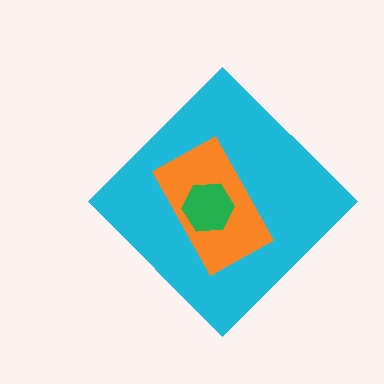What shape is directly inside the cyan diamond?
The orange rectangle.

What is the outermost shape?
The cyan diamond.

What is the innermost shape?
The green hexagon.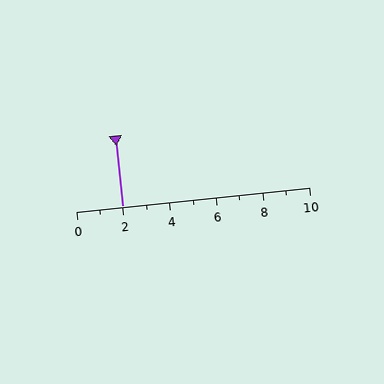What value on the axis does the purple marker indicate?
The marker indicates approximately 2.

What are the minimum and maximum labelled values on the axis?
The axis runs from 0 to 10.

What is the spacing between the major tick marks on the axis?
The major ticks are spaced 2 apart.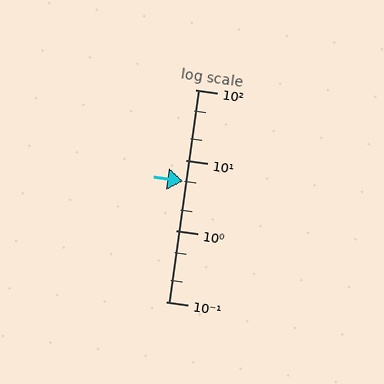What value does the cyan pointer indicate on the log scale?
The pointer indicates approximately 5.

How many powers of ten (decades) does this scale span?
The scale spans 3 decades, from 0.1 to 100.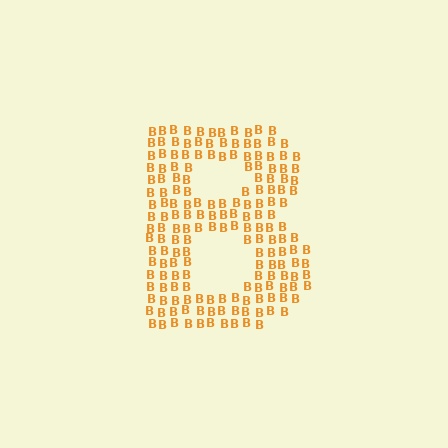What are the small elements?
The small elements are letter B's.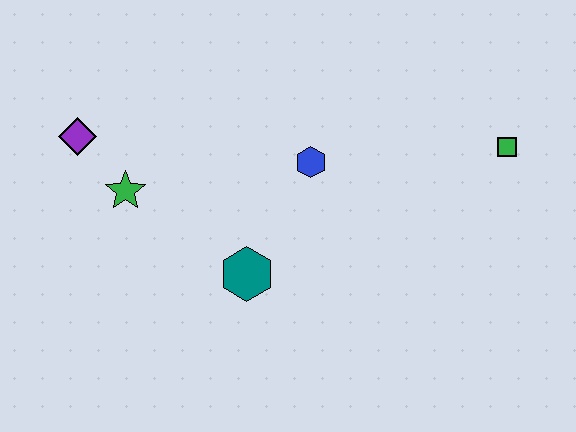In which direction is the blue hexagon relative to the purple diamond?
The blue hexagon is to the right of the purple diamond.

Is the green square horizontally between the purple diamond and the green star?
No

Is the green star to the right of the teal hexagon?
No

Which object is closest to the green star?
The purple diamond is closest to the green star.